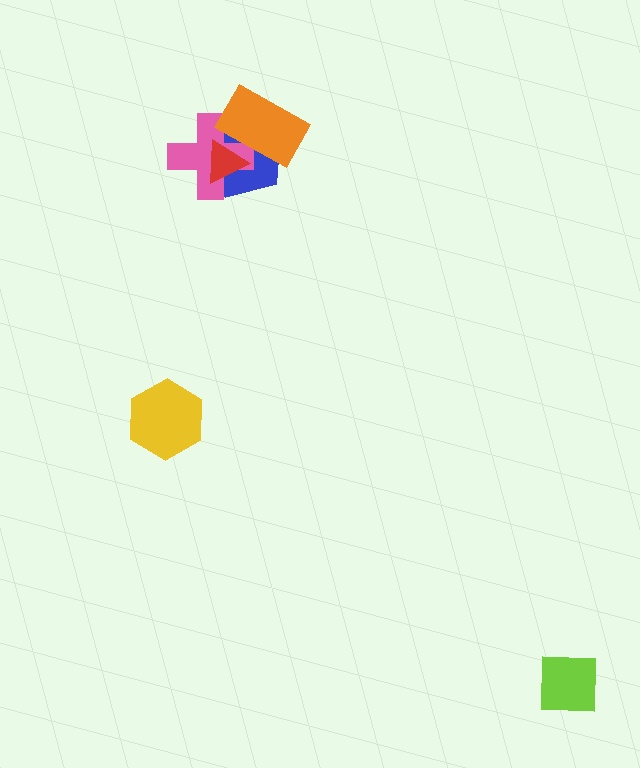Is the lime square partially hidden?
No, no other shape covers it.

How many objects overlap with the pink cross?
3 objects overlap with the pink cross.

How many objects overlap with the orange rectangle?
3 objects overlap with the orange rectangle.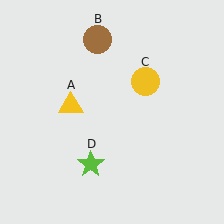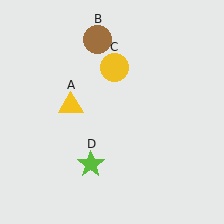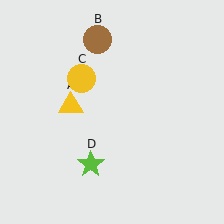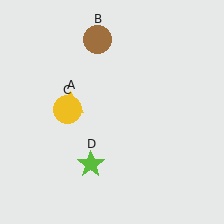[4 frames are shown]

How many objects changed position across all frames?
1 object changed position: yellow circle (object C).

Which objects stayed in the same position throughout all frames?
Yellow triangle (object A) and brown circle (object B) and lime star (object D) remained stationary.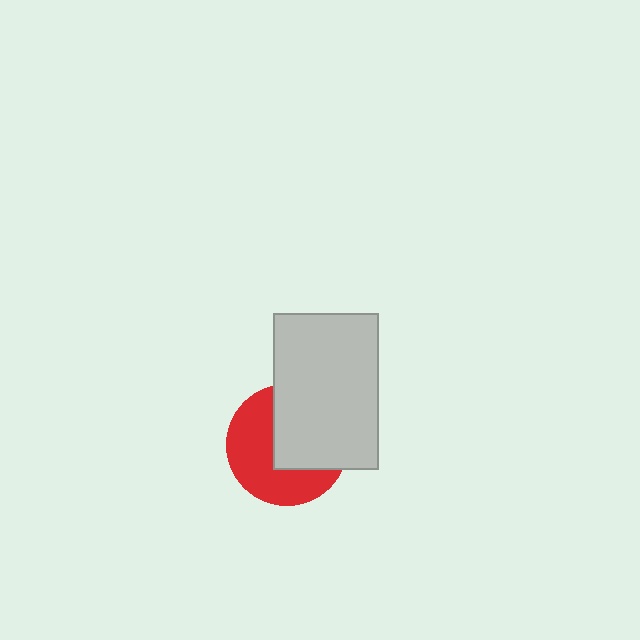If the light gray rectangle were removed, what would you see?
You would see the complete red circle.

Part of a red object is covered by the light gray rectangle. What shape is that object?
It is a circle.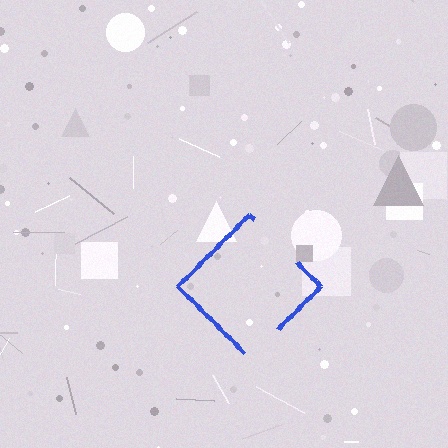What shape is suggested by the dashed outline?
The dashed outline suggests a diamond.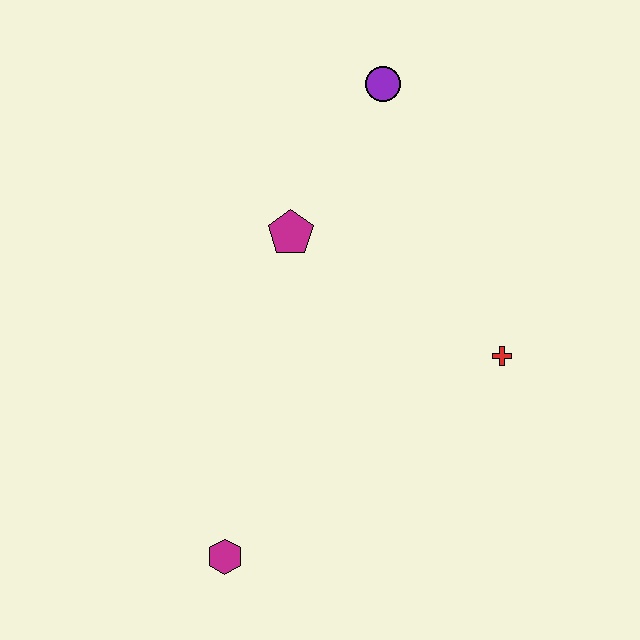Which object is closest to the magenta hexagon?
The magenta pentagon is closest to the magenta hexagon.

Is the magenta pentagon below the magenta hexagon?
No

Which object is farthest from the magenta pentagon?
The magenta hexagon is farthest from the magenta pentagon.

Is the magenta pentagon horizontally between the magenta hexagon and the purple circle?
Yes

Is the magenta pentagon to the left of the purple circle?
Yes